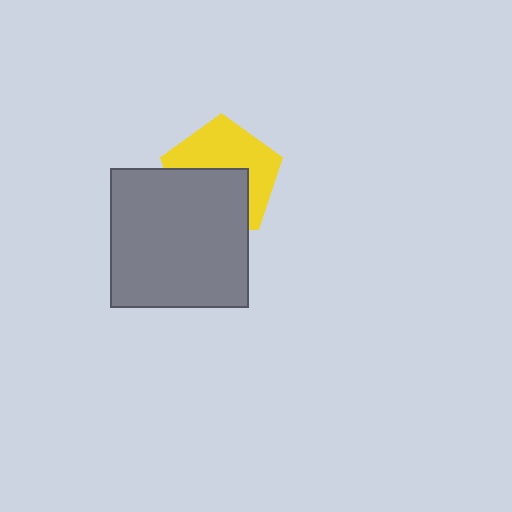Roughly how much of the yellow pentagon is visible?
About half of it is visible (roughly 52%).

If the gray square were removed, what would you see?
You would see the complete yellow pentagon.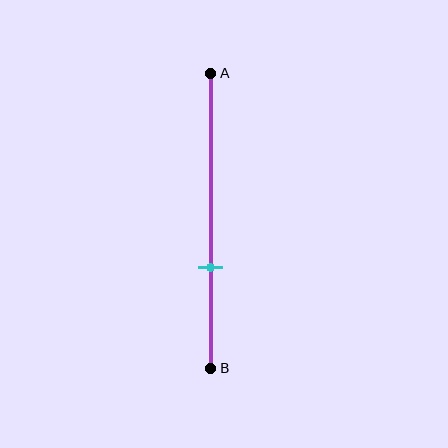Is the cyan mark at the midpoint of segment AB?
No, the mark is at about 65% from A, not at the 50% midpoint.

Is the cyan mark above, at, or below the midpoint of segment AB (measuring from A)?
The cyan mark is below the midpoint of segment AB.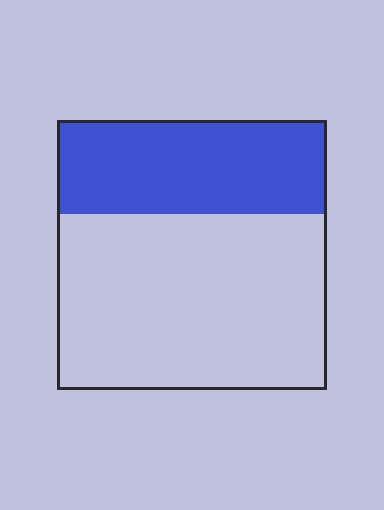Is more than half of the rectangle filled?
No.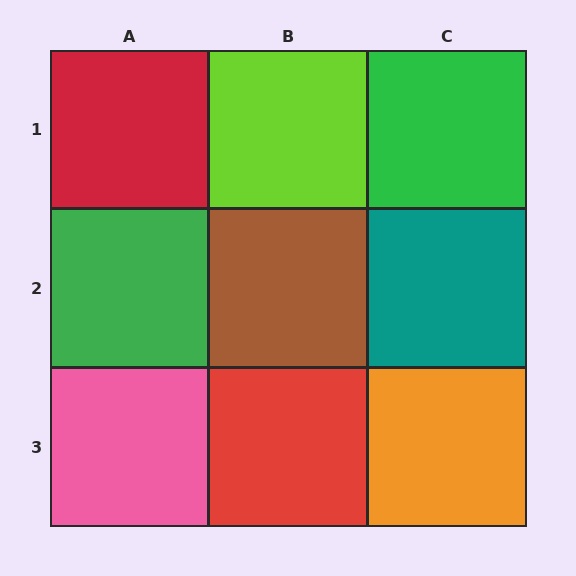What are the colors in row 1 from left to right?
Red, lime, green.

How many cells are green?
2 cells are green.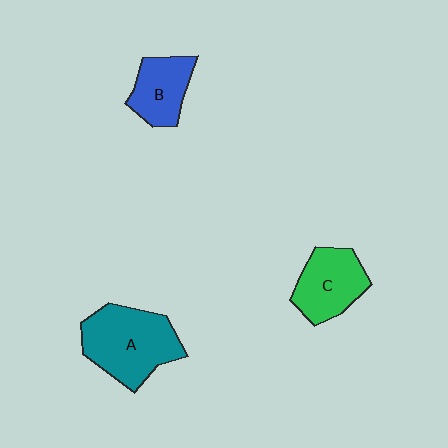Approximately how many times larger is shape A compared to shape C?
Approximately 1.4 times.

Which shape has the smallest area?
Shape B (blue).